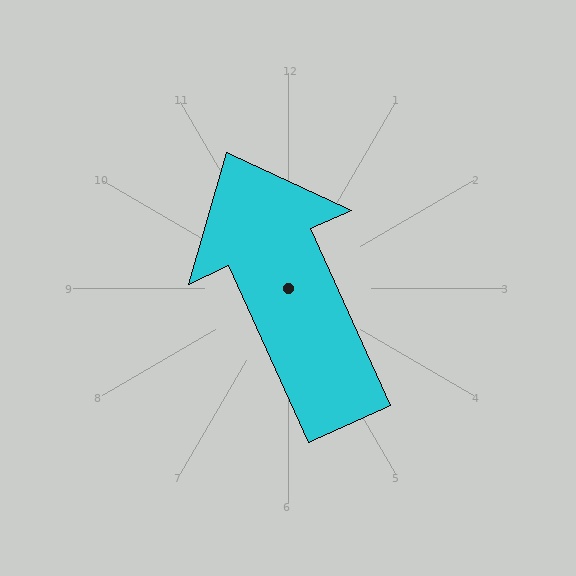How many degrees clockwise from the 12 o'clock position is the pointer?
Approximately 336 degrees.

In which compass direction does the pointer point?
Northwest.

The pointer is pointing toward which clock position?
Roughly 11 o'clock.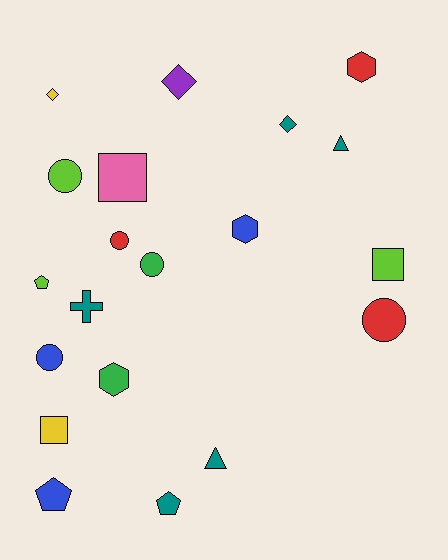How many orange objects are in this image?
There are no orange objects.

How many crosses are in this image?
There is 1 cross.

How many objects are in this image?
There are 20 objects.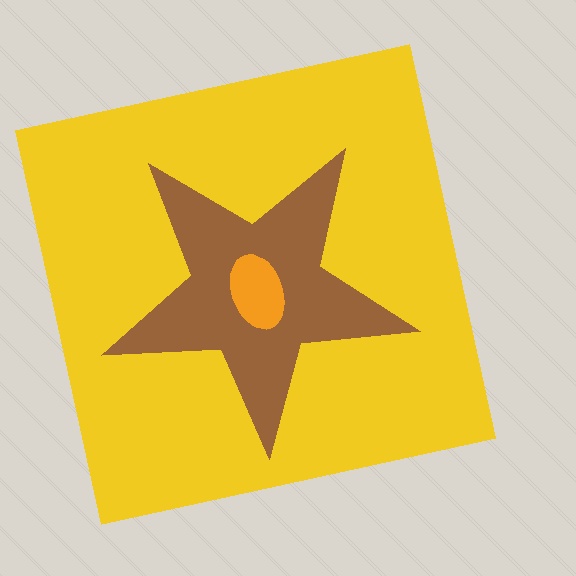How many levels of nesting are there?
3.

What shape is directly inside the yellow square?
The brown star.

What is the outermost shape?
The yellow square.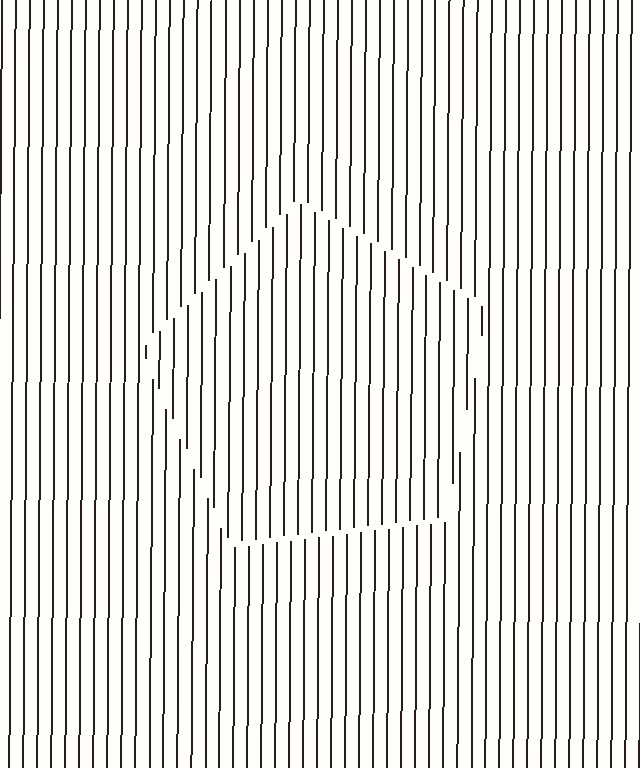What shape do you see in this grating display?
An illusory pentagon. The interior of the shape contains the same grating, shifted by half a period — the contour is defined by the phase discontinuity where line-ends from the inner and outer gratings abut.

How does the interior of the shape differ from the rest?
The interior of the shape contains the same grating, shifted by half a period — the contour is defined by the phase discontinuity where line-ends from the inner and outer gratings abut.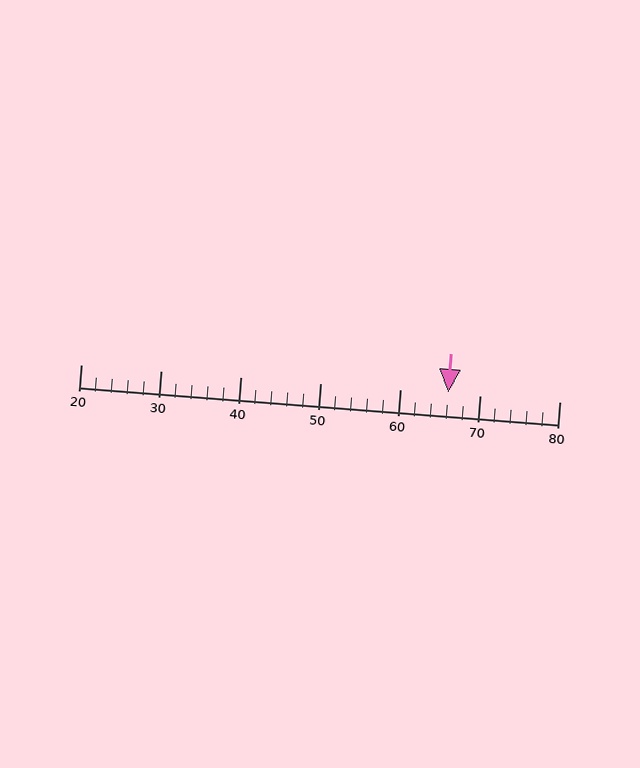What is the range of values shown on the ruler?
The ruler shows values from 20 to 80.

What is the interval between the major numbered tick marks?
The major tick marks are spaced 10 units apart.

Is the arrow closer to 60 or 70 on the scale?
The arrow is closer to 70.